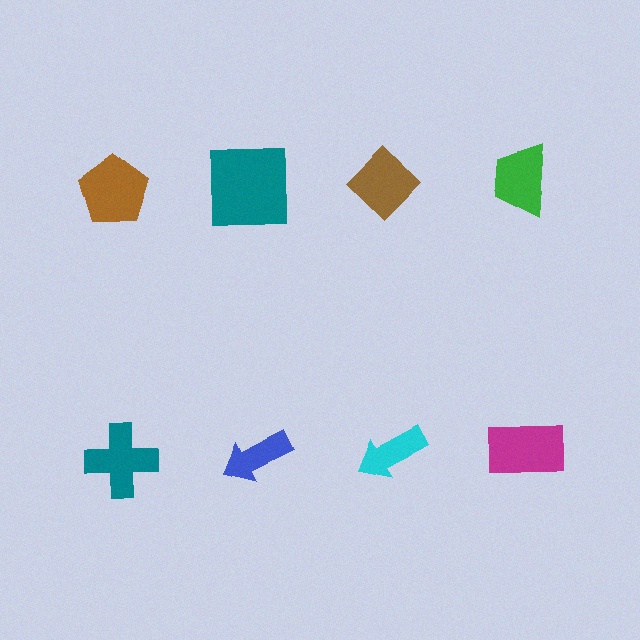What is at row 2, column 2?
A blue arrow.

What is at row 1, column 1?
A brown pentagon.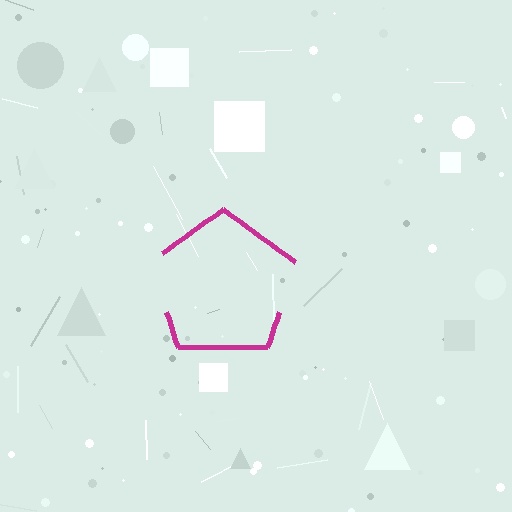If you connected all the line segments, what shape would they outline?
They would outline a pentagon.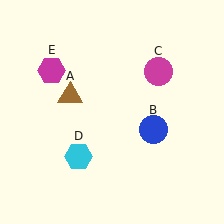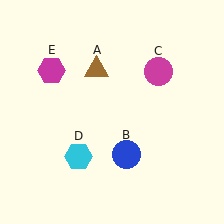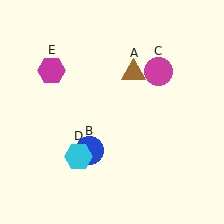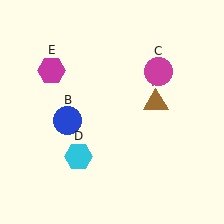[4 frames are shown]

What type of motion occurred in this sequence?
The brown triangle (object A), blue circle (object B) rotated clockwise around the center of the scene.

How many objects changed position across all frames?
2 objects changed position: brown triangle (object A), blue circle (object B).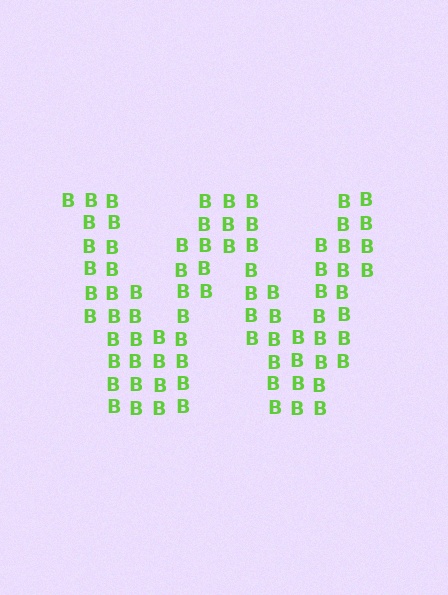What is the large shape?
The large shape is the letter W.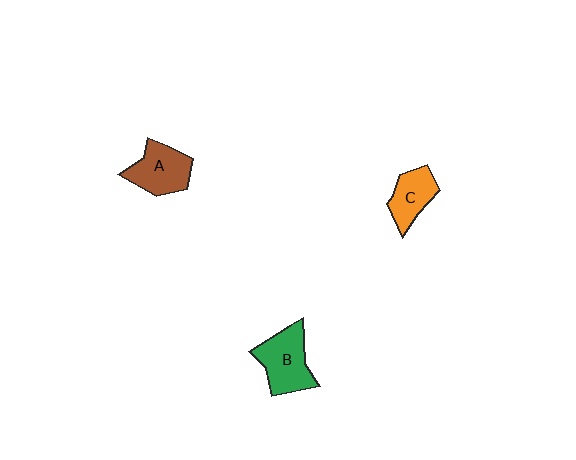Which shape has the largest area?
Shape B (green).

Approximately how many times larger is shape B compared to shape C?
Approximately 1.4 times.